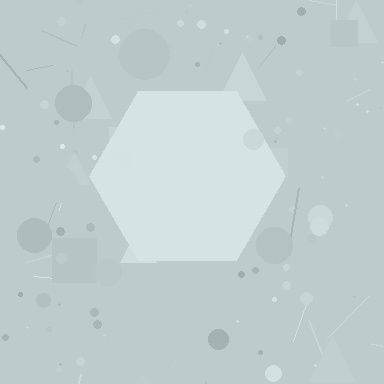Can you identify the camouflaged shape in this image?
The camouflaged shape is a hexagon.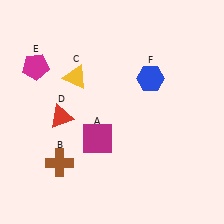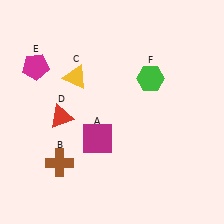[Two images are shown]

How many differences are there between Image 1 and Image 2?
There is 1 difference between the two images.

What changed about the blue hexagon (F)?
In Image 1, F is blue. In Image 2, it changed to green.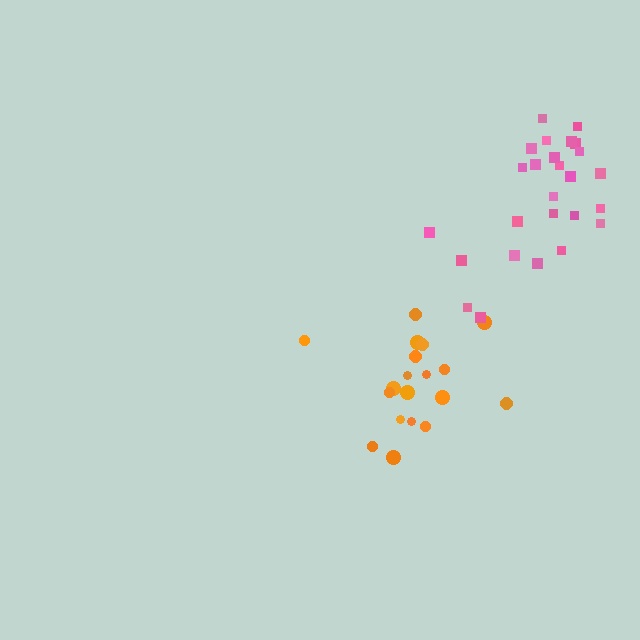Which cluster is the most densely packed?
Orange.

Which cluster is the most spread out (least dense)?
Pink.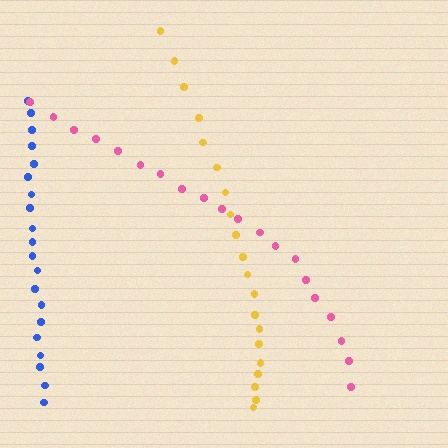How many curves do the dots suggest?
There are 3 distinct paths.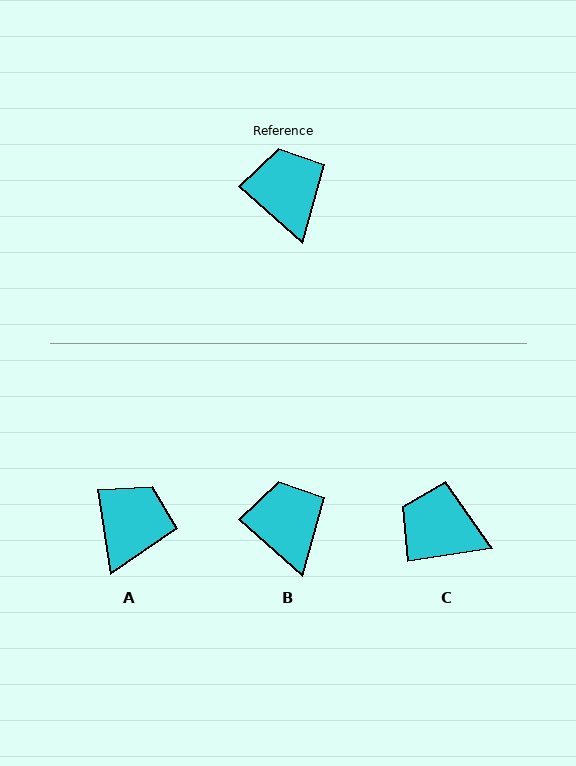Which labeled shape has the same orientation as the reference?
B.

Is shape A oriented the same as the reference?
No, it is off by about 40 degrees.